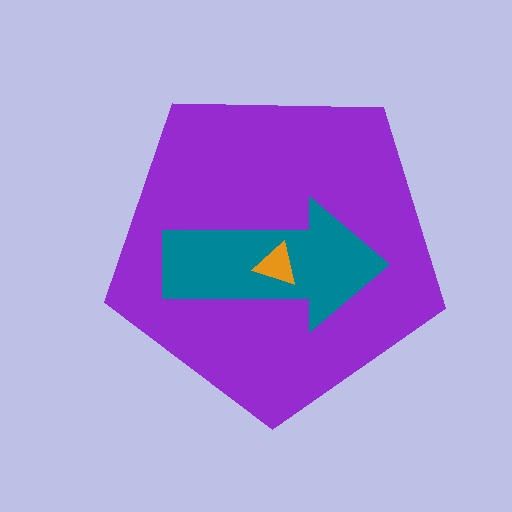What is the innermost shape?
The orange triangle.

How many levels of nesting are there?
3.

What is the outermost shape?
The purple pentagon.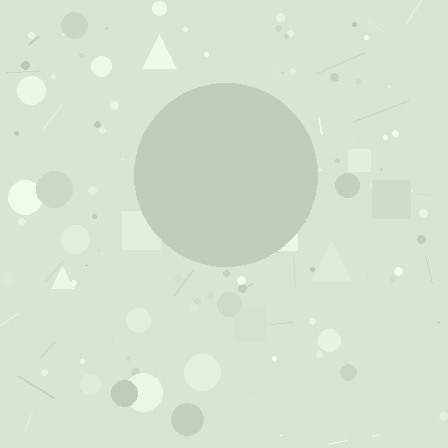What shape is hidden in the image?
A circle is hidden in the image.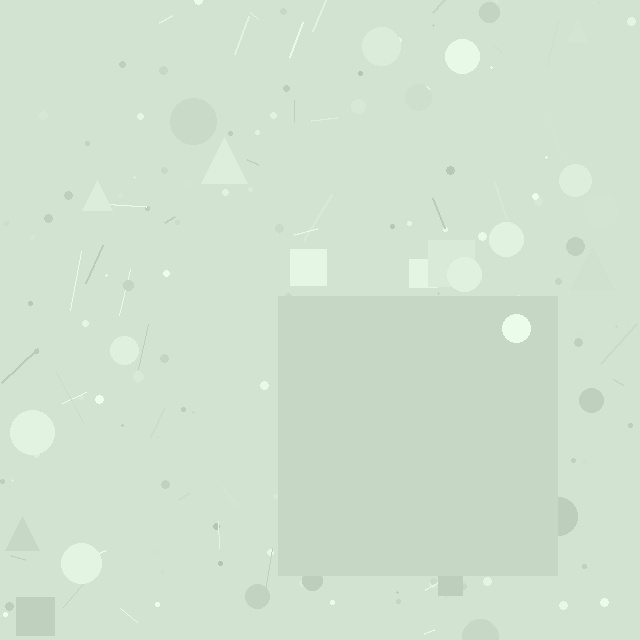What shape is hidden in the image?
A square is hidden in the image.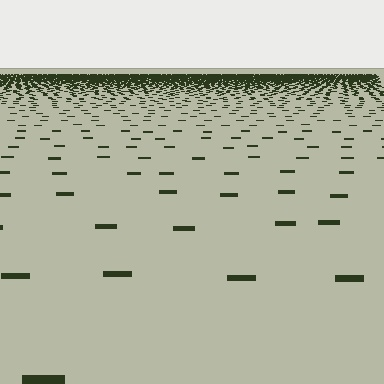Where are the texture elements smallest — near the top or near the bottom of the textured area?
Near the top.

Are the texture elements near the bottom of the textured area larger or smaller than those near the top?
Larger. Near the bottom, elements are closer to the viewer and appear at a bigger on-screen size.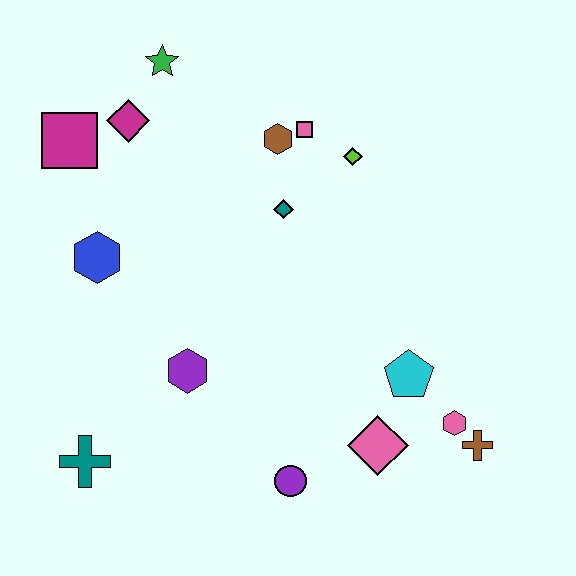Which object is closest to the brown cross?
The pink hexagon is closest to the brown cross.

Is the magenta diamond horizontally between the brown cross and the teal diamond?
No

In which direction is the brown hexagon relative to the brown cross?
The brown hexagon is above the brown cross.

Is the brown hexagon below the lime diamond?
No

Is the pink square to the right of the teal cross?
Yes